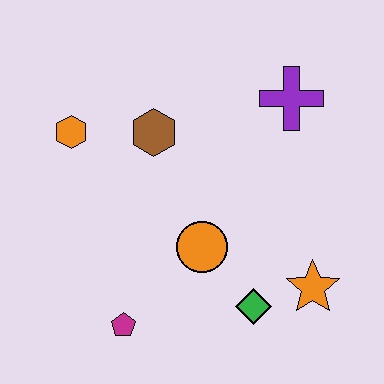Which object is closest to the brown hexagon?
The orange hexagon is closest to the brown hexagon.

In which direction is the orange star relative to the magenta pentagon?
The orange star is to the right of the magenta pentagon.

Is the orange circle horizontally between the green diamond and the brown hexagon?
Yes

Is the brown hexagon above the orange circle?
Yes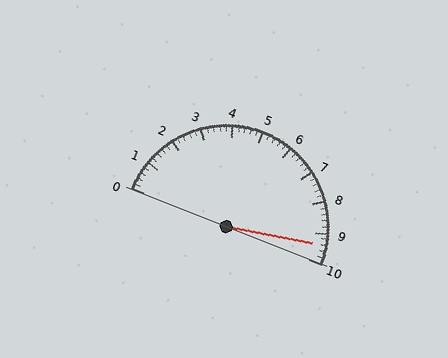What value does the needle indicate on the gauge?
The needle indicates approximately 9.4.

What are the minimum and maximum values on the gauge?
The gauge ranges from 0 to 10.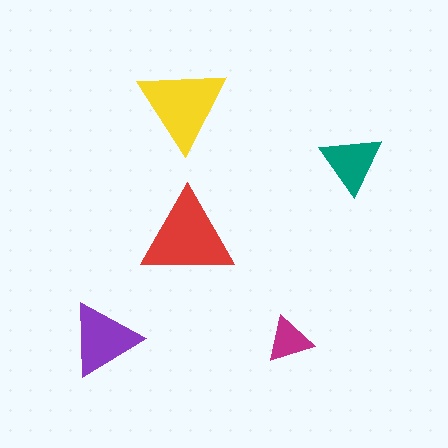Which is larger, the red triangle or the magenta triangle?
The red one.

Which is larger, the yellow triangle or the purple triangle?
The yellow one.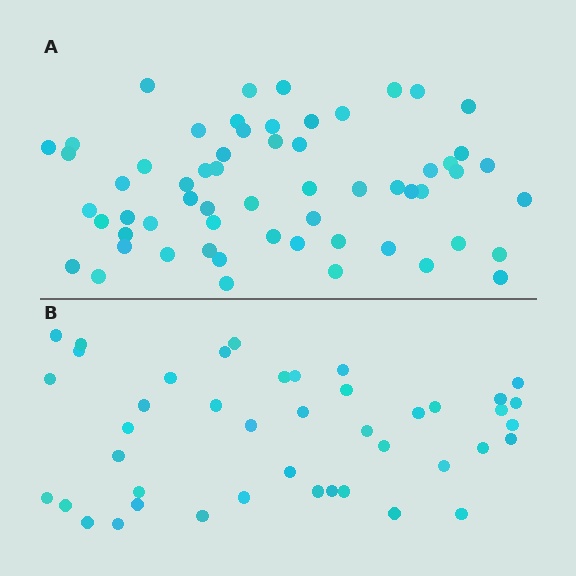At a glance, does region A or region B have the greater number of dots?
Region A (the top region) has more dots.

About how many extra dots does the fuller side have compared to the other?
Region A has approximately 15 more dots than region B.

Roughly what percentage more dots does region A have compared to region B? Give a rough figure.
About 40% more.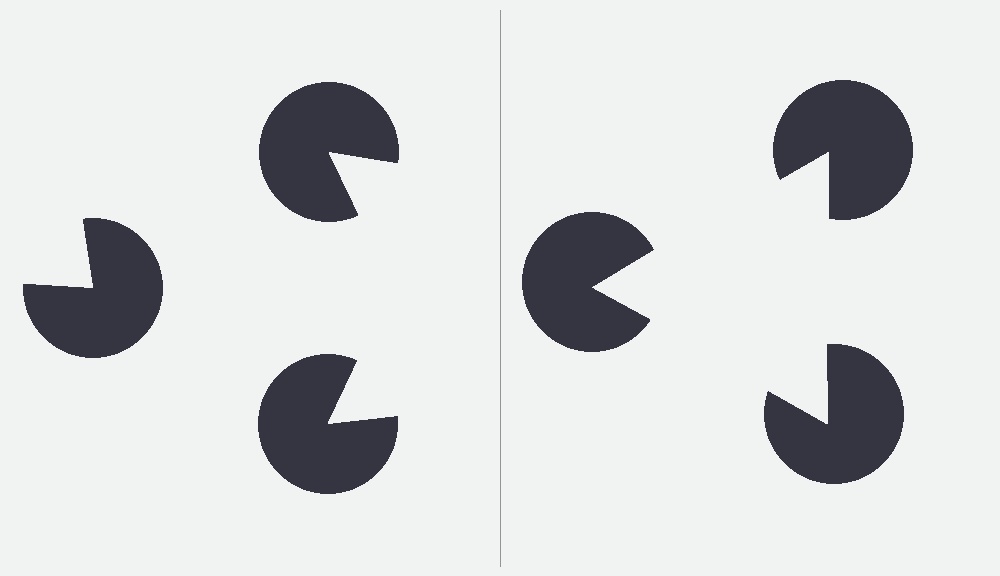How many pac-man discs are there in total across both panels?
6 — 3 on each side.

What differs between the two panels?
The pac-man discs are positioned identically on both sides; only the wedge orientations differ. On the right they align to a triangle; on the left they are misaligned.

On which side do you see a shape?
An illusory triangle appears on the right side. On the left side the wedge cuts are rotated, so no coherent shape forms.